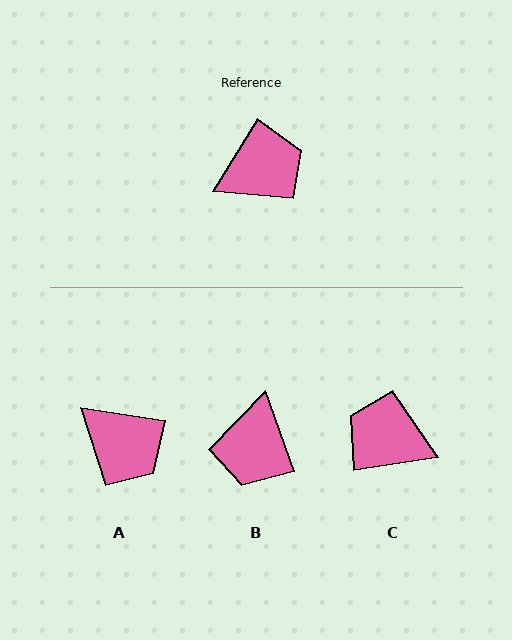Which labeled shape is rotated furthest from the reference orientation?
C, about 130 degrees away.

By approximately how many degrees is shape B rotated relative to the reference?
Approximately 129 degrees clockwise.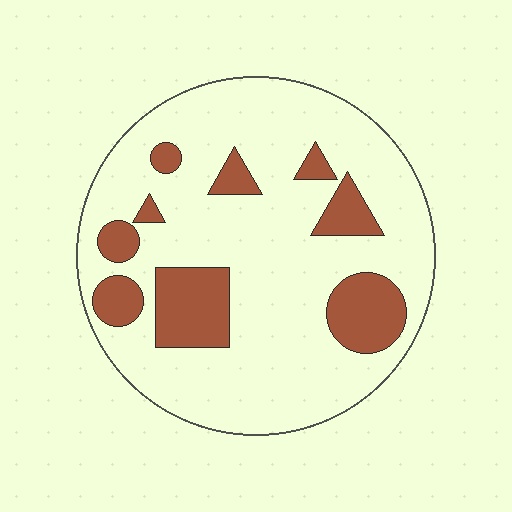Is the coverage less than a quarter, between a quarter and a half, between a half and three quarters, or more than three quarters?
Less than a quarter.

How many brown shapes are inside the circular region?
9.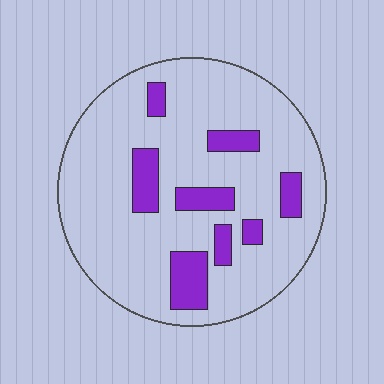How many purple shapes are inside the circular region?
8.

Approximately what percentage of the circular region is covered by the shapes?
Approximately 15%.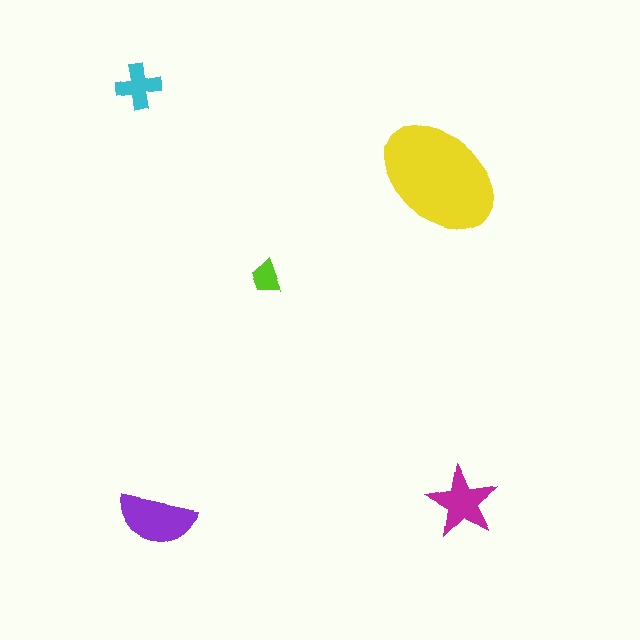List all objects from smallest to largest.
The lime trapezoid, the cyan cross, the magenta star, the purple semicircle, the yellow ellipse.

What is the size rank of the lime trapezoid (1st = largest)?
5th.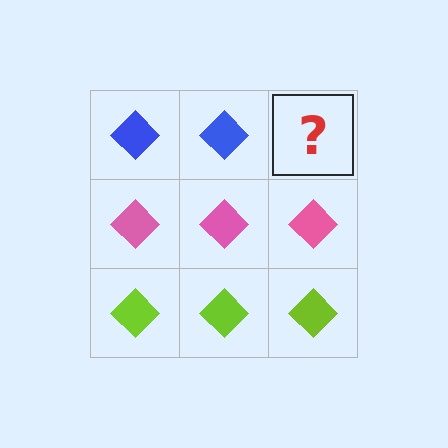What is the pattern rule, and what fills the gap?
The rule is that each row has a consistent color. The gap should be filled with a blue diamond.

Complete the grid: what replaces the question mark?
The question mark should be replaced with a blue diamond.